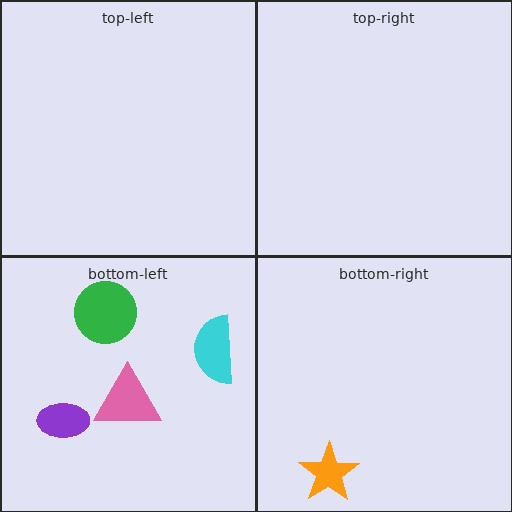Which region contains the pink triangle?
The bottom-left region.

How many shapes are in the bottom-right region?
1.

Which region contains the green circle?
The bottom-left region.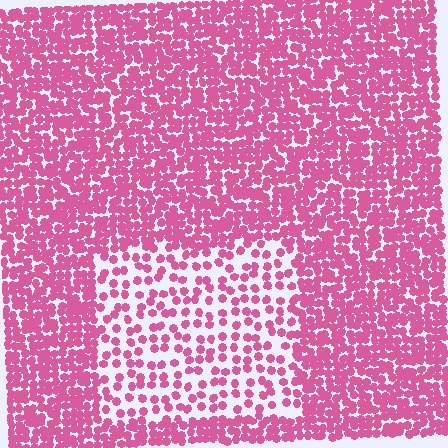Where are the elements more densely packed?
The elements are more densely packed outside the rectangle boundary.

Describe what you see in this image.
The image contains small pink elements arranged at two different densities. A rectangle-shaped region is visible where the elements are less densely packed than the surrounding area.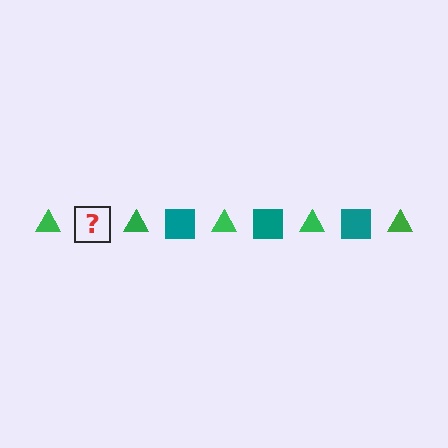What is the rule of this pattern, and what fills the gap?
The rule is that the pattern alternates between green triangle and teal square. The gap should be filled with a teal square.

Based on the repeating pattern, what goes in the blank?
The blank should be a teal square.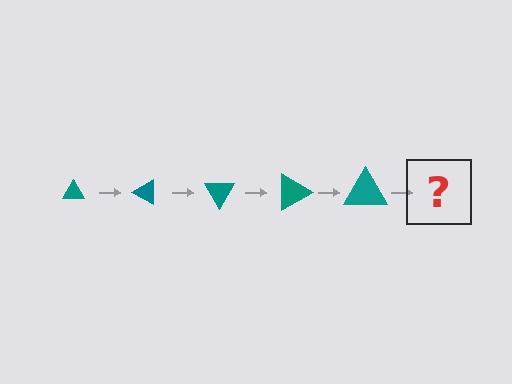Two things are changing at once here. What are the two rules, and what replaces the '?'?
The two rules are that the triangle grows larger each step and it rotates 30 degrees each step. The '?' should be a triangle, larger than the previous one and rotated 150 degrees from the start.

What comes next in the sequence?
The next element should be a triangle, larger than the previous one and rotated 150 degrees from the start.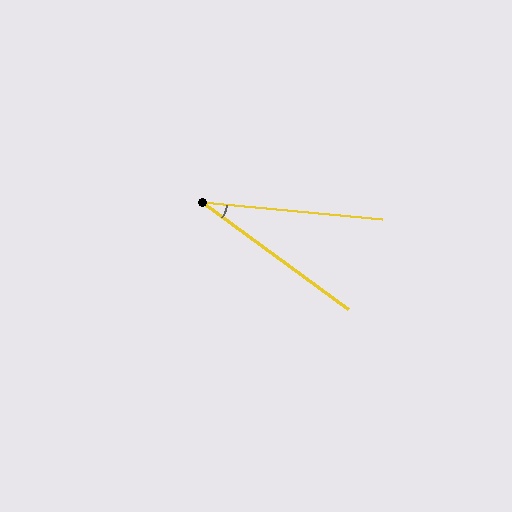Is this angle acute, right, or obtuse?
It is acute.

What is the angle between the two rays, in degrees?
Approximately 31 degrees.